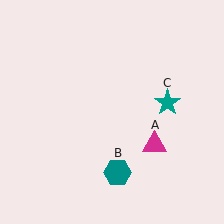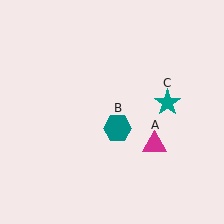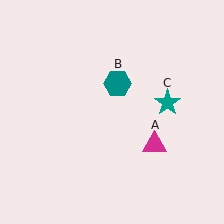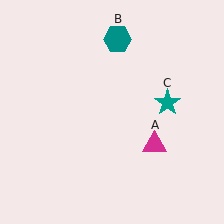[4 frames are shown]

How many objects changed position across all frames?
1 object changed position: teal hexagon (object B).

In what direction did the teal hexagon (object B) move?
The teal hexagon (object B) moved up.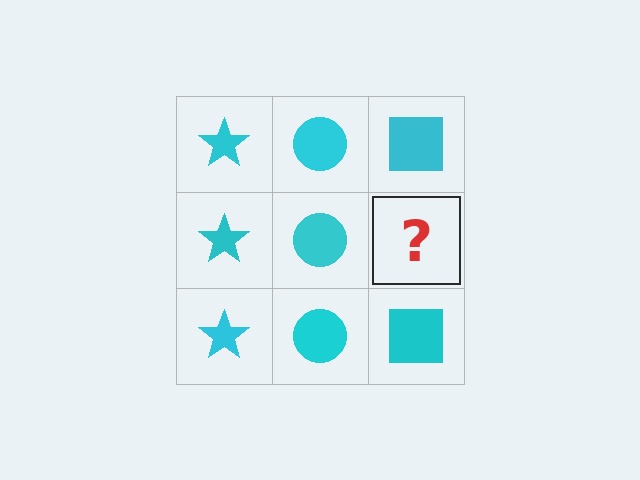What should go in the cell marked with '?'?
The missing cell should contain a cyan square.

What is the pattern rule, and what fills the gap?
The rule is that each column has a consistent shape. The gap should be filled with a cyan square.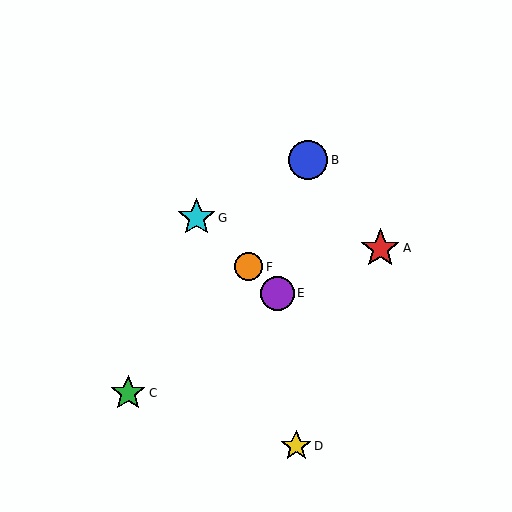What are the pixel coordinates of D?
Object D is at (296, 446).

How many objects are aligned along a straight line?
3 objects (E, F, G) are aligned along a straight line.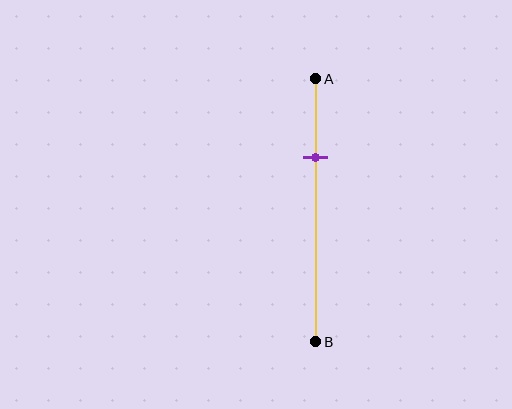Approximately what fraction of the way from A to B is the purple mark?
The purple mark is approximately 30% of the way from A to B.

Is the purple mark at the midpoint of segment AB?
No, the mark is at about 30% from A, not at the 50% midpoint.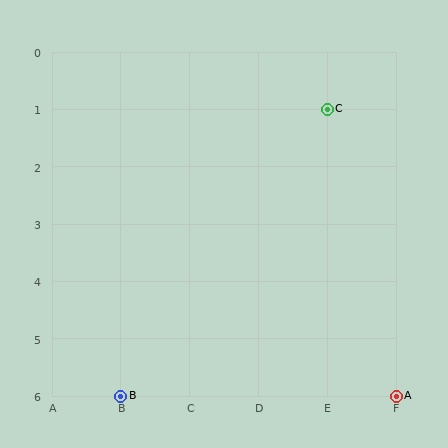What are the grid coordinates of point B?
Point B is at grid coordinates (B, 6).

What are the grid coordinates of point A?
Point A is at grid coordinates (F, 6).